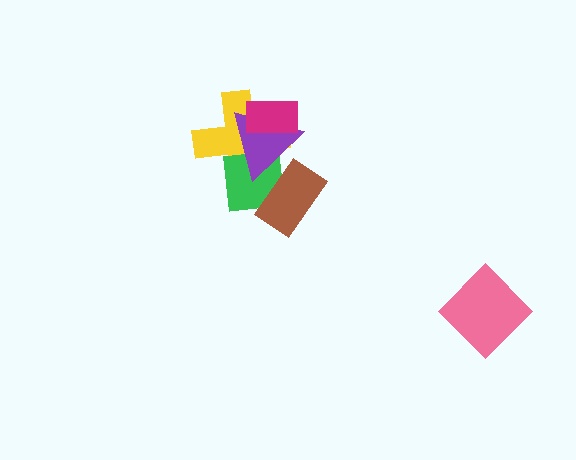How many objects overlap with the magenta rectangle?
2 objects overlap with the magenta rectangle.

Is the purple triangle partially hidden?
Yes, it is partially covered by another shape.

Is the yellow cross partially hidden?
Yes, it is partially covered by another shape.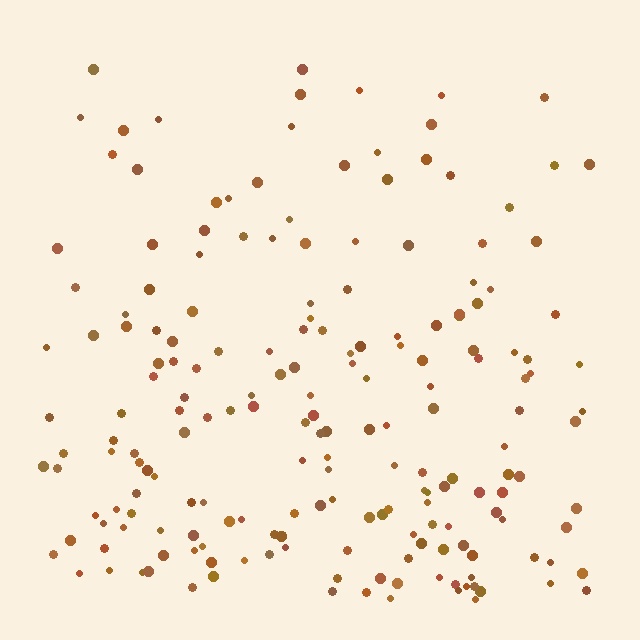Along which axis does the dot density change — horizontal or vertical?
Vertical.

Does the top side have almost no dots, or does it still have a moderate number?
Still a moderate number, just noticeably fewer than the bottom.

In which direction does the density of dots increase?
From top to bottom, with the bottom side densest.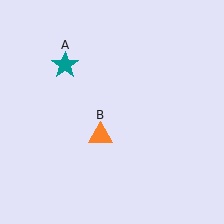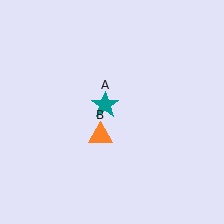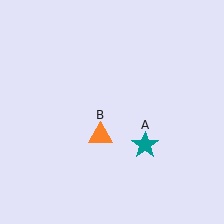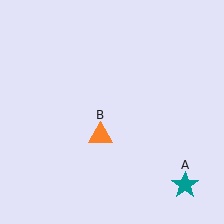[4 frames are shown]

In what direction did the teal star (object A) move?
The teal star (object A) moved down and to the right.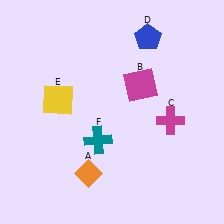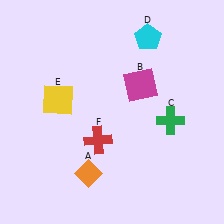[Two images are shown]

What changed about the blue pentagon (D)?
In Image 1, D is blue. In Image 2, it changed to cyan.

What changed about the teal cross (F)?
In Image 1, F is teal. In Image 2, it changed to red.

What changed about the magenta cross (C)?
In Image 1, C is magenta. In Image 2, it changed to green.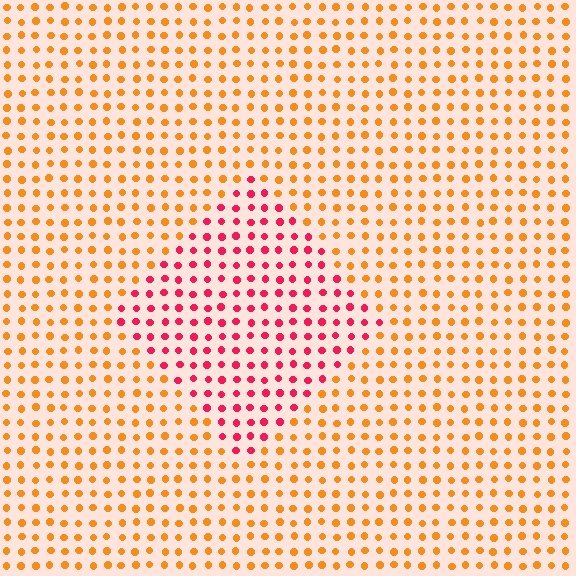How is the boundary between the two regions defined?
The boundary is defined purely by a slight shift in hue (about 49 degrees). Spacing, size, and orientation are identical on both sides.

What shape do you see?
I see a diamond.